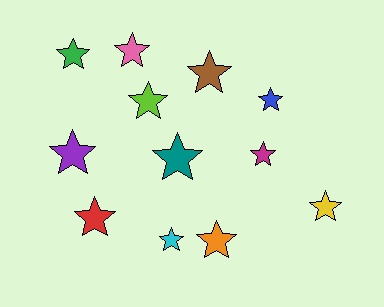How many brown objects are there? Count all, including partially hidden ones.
There is 1 brown object.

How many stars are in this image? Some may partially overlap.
There are 12 stars.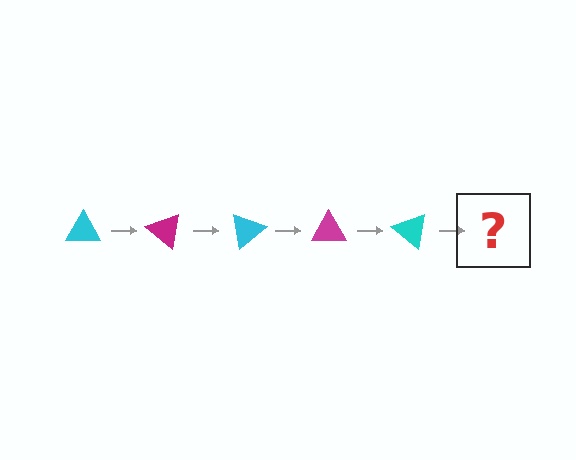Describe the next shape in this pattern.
It should be a magenta triangle, rotated 200 degrees from the start.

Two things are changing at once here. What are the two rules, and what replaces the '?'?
The two rules are that it rotates 40 degrees each step and the color cycles through cyan and magenta. The '?' should be a magenta triangle, rotated 200 degrees from the start.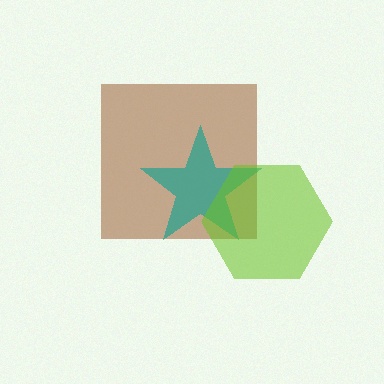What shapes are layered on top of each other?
The layered shapes are: a brown square, a teal star, a lime hexagon.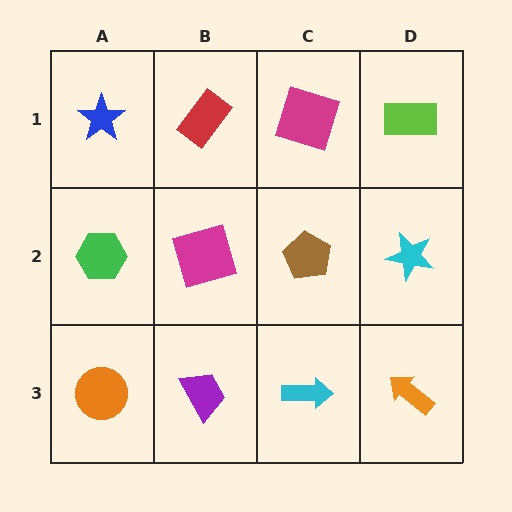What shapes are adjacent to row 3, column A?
A green hexagon (row 2, column A), a purple trapezoid (row 3, column B).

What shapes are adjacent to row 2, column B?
A red rectangle (row 1, column B), a purple trapezoid (row 3, column B), a green hexagon (row 2, column A), a brown pentagon (row 2, column C).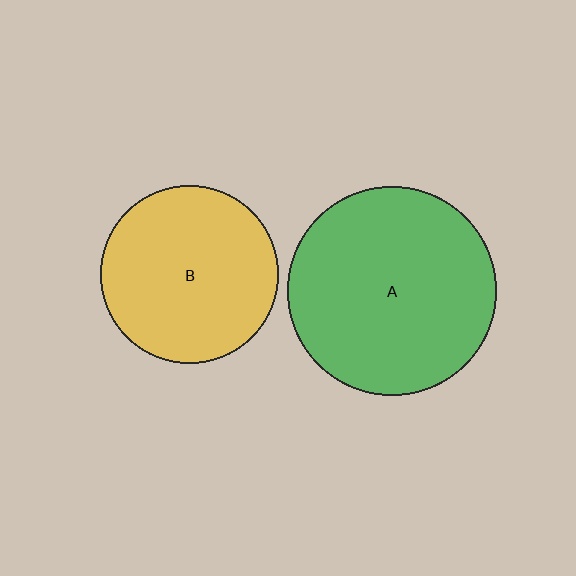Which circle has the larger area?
Circle A (green).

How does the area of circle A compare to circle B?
Approximately 1.4 times.